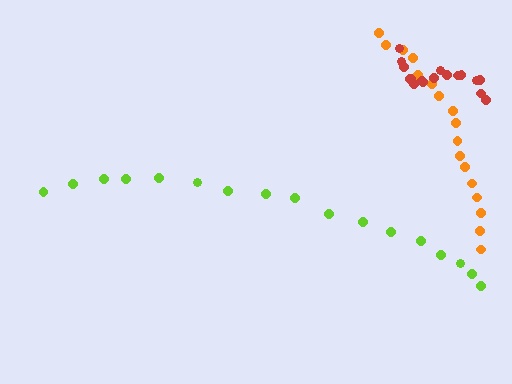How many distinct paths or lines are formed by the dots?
There are 3 distinct paths.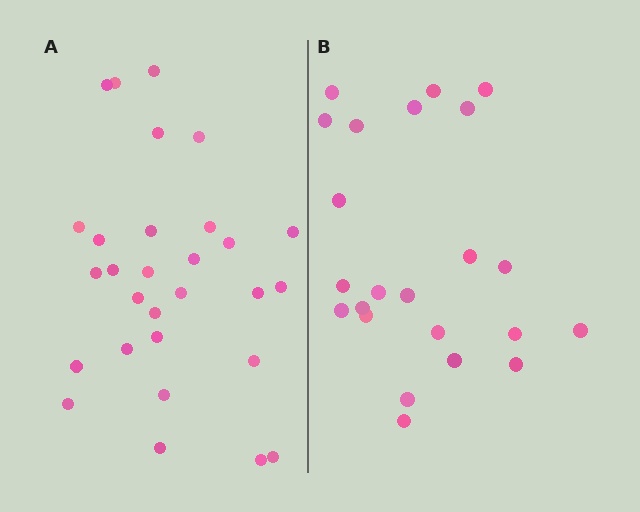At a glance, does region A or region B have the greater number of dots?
Region A (the left region) has more dots.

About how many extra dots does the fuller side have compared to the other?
Region A has about 6 more dots than region B.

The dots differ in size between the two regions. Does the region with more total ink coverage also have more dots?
No. Region B has more total ink coverage because its dots are larger, but region A actually contains more individual dots. Total area can be misleading — the number of items is what matters here.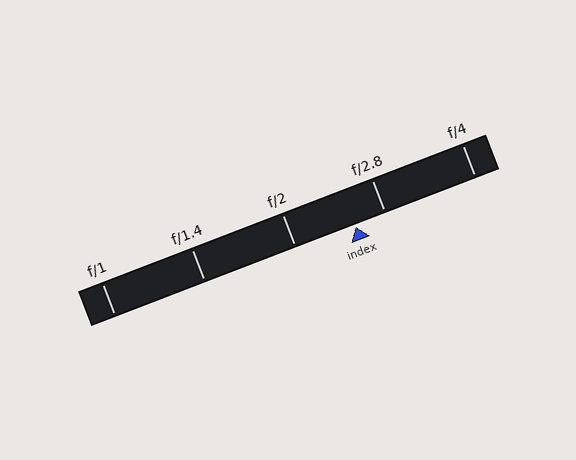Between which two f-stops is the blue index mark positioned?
The index mark is between f/2 and f/2.8.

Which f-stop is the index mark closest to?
The index mark is closest to f/2.8.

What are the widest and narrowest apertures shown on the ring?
The widest aperture shown is f/1 and the narrowest is f/4.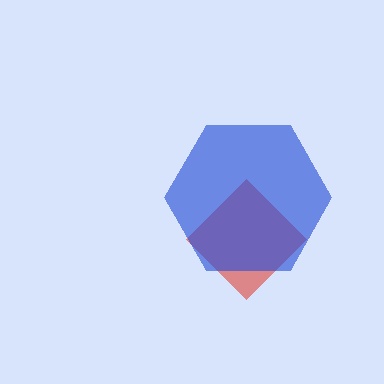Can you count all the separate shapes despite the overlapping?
Yes, there are 2 separate shapes.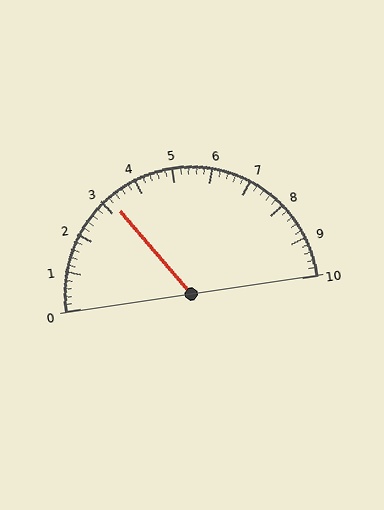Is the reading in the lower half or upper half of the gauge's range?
The reading is in the lower half of the range (0 to 10).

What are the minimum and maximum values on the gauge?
The gauge ranges from 0 to 10.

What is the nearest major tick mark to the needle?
The nearest major tick mark is 3.